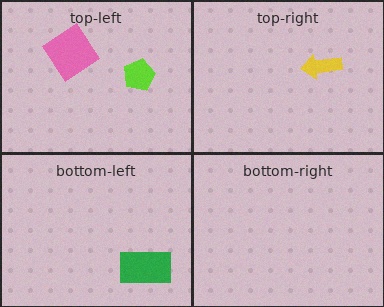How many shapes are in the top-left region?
2.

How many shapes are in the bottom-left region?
1.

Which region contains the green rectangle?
The bottom-left region.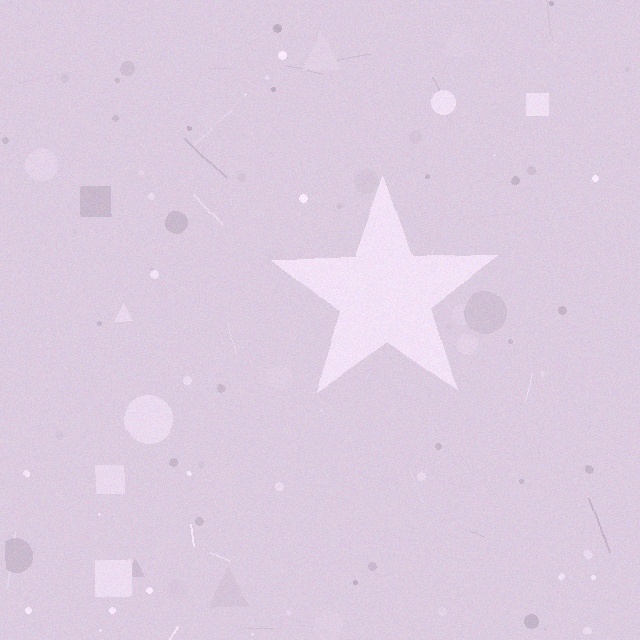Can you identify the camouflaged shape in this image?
The camouflaged shape is a star.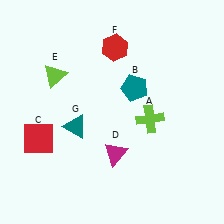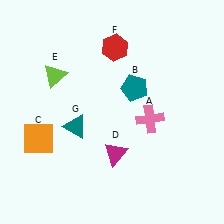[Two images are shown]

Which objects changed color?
A changed from lime to pink. C changed from red to orange.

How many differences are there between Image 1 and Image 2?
There are 2 differences between the two images.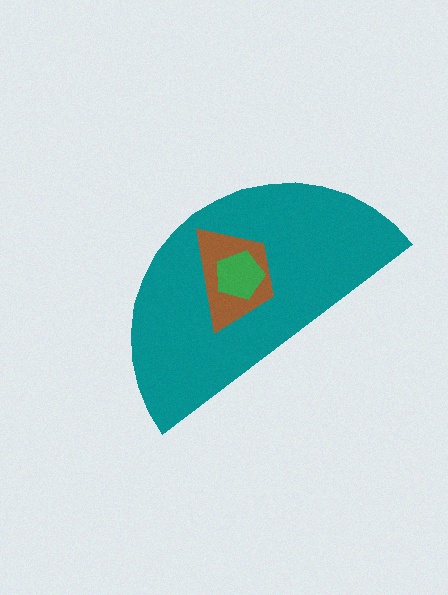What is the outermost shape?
The teal semicircle.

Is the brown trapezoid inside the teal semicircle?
Yes.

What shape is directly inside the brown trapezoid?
The green pentagon.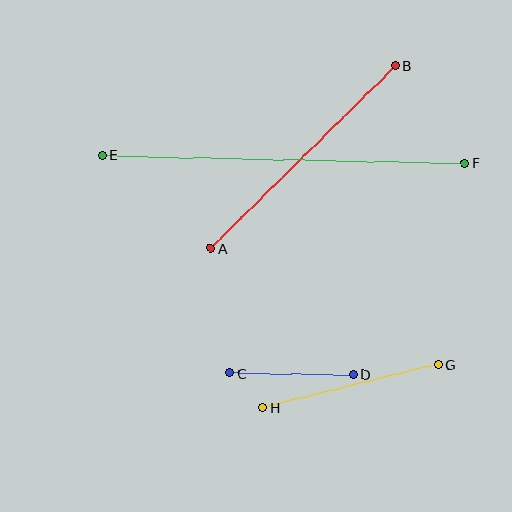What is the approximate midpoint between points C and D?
The midpoint is at approximately (292, 374) pixels.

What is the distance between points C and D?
The distance is approximately 123 pixels.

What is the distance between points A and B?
The distance is approximately 260 pixels.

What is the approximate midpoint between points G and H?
The midpoint is at approximately (350, 386) pixels.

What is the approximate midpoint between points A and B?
The midpoint is at approximately (303, 157) pixels.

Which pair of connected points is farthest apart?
Points E and F are farthest apart.